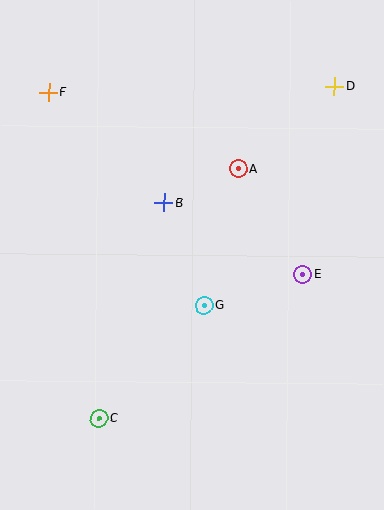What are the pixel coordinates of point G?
Point G is at (204, 305).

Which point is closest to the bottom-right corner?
Point E is closest to the bottom-right corner.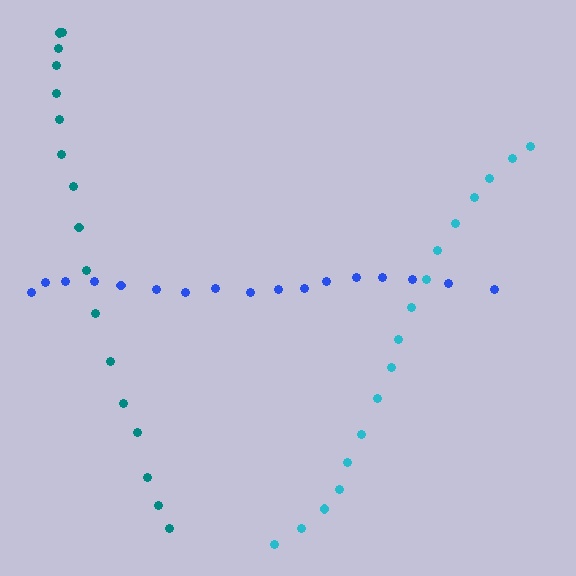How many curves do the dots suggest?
There are 3 distinct paths.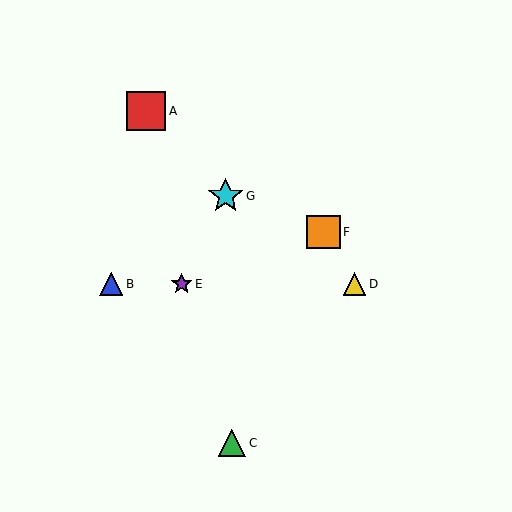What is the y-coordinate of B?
Object B is at y≈284.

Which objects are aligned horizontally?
Objects B, D, E are aligned horizontally.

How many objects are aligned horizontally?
3 objects (B, D, E) are aligned horizontally.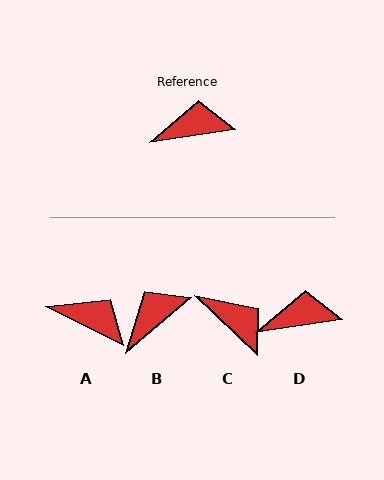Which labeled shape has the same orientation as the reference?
D.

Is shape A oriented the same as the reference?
No, it is off by about 35 degrees.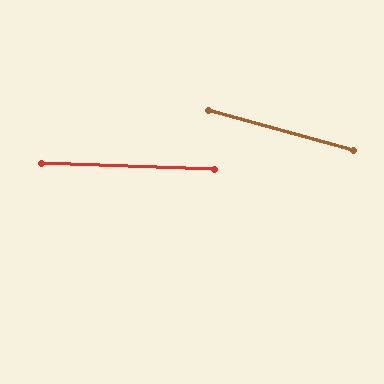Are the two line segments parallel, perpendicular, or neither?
Neither parallel nor perpendicular — they differ by about 13°.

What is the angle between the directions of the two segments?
Approximately 13 degrees.